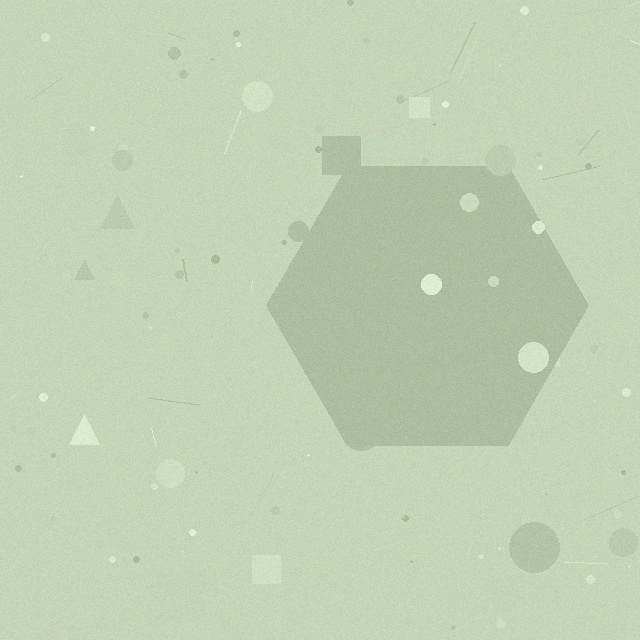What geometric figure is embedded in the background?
A hexagon is embedded in the background.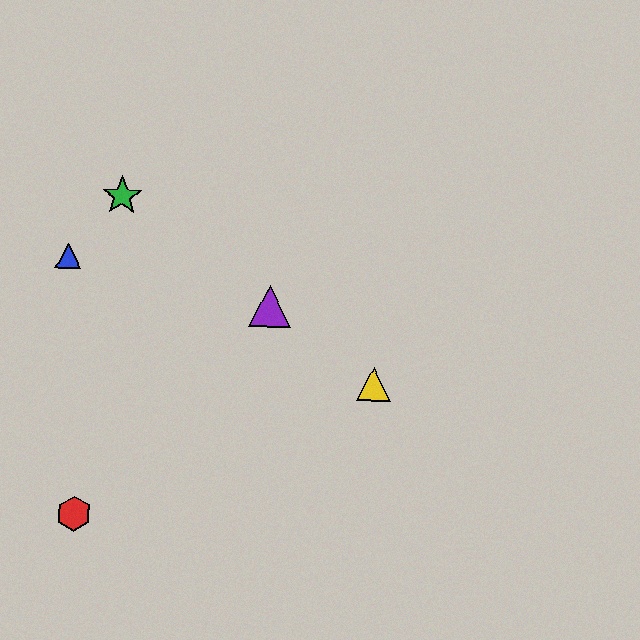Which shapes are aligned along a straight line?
The green star, the yellow triangle, the purple triangle are aligned along a straight line.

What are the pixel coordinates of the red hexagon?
The red hexagon is at (74, 514).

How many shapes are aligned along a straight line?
3 shapes (the green star, the yellow triangle, the purple triangle) are aligned along a straight line.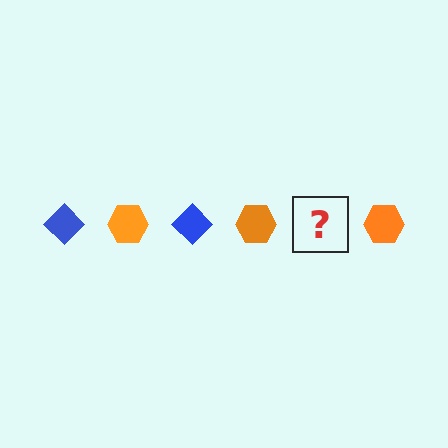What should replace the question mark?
The question mark should be replaced with a blue diamond.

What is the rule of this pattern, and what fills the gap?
The rule is that the pattern alternates between blue diamond and orange hexagon. The gap should be filled with a blue diamond.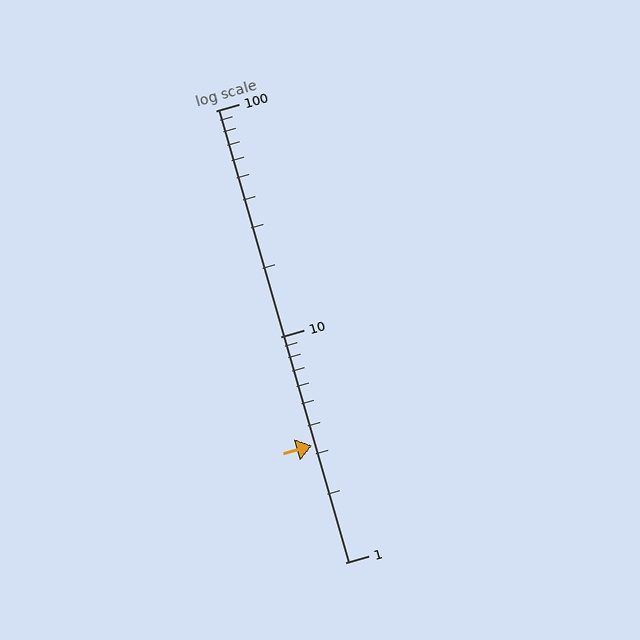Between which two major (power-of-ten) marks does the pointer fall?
The pointer is between 1 and 10.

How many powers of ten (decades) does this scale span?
The scale spans 2 decades, from 1 to 100.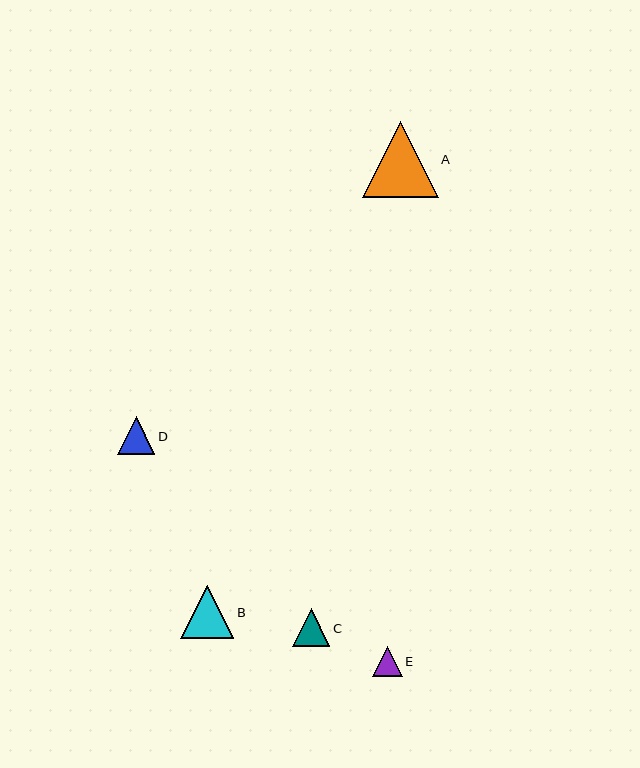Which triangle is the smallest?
Triangle E is the smallest with a size of approximately 30 pixels.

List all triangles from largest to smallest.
From largest to smallest: A, B, D, C, E.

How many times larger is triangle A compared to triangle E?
Triangle A is approximately 2.5 times the size of triangle E.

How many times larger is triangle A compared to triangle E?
Triangle A is approximately 2.5 times the size of triangle E.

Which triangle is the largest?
Triangle A is the largest with a size of approximately 76 pixels.